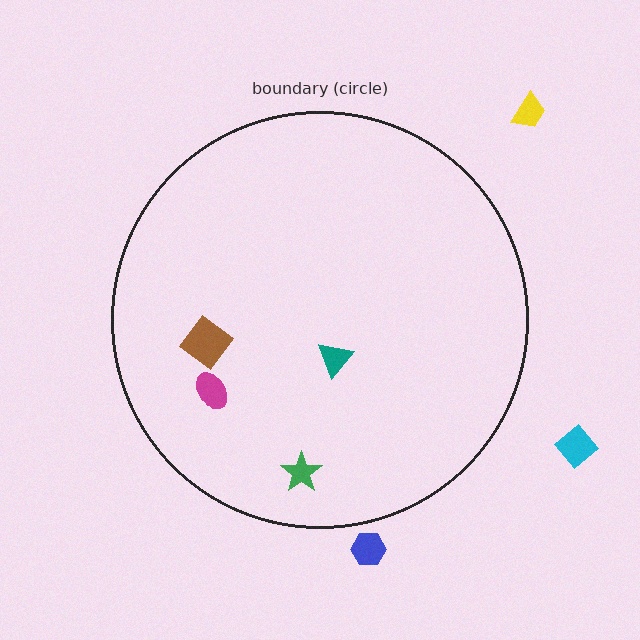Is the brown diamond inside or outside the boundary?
Inside.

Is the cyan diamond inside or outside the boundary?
Outside.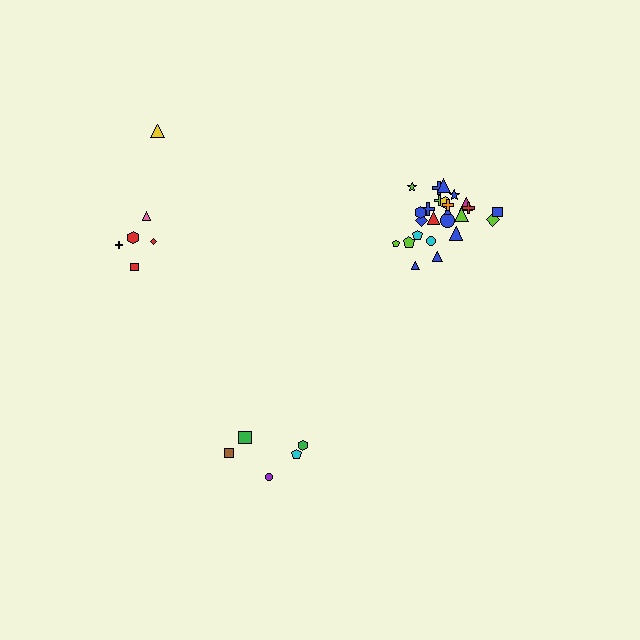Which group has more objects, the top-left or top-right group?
The top-right group.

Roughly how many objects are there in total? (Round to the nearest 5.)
Roughly 35 objects in total.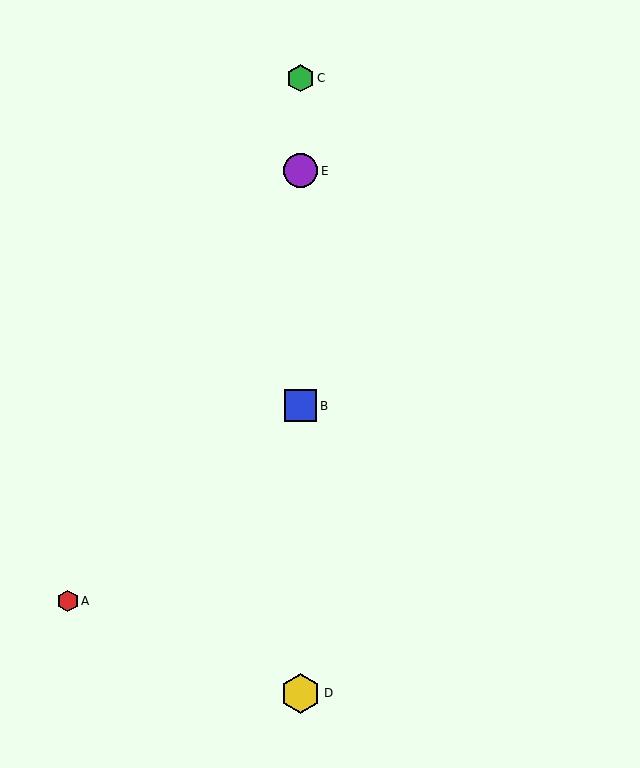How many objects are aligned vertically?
4 objects (B, C, D, E) are aligned vertically.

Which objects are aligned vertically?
Objects B, C, D, E are aligned vertically.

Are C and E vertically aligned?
Yes, both are at x≈301.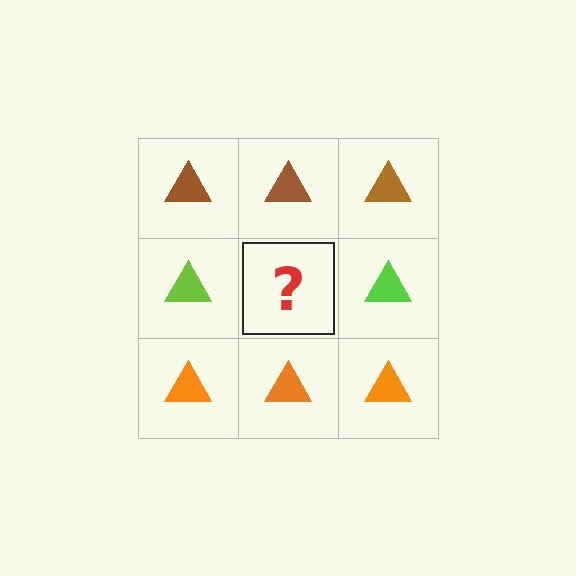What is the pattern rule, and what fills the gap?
The rule is that each row has a consistent color. The gap should be filled with a lime triangle.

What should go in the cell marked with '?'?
The missing cell should contain a lime triangle.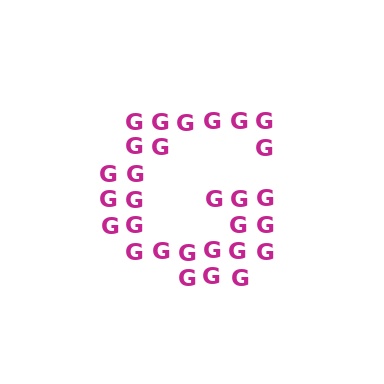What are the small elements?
The small elements are letter G's.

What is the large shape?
The large shape is the letter G.